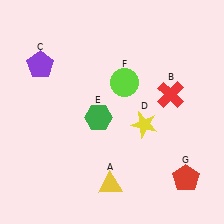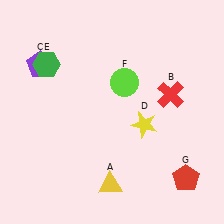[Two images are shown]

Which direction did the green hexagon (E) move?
The green hexagon (E) moved up.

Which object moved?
The green hexagon (E) moved up.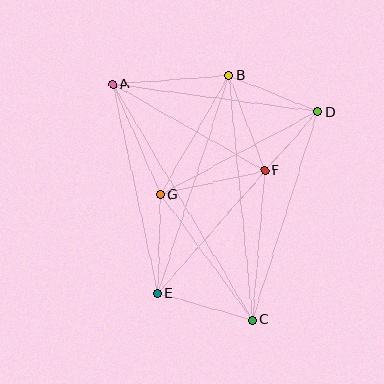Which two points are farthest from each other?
Points A and C are farthest from each other.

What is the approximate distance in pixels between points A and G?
The distance between A and G is approximately 120 pixels.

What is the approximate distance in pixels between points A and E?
The distance between A and E is approximately 214 pixels.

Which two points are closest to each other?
Points D and F are closest to each other.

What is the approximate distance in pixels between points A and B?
The distance between A and B is approximately 117 pixels.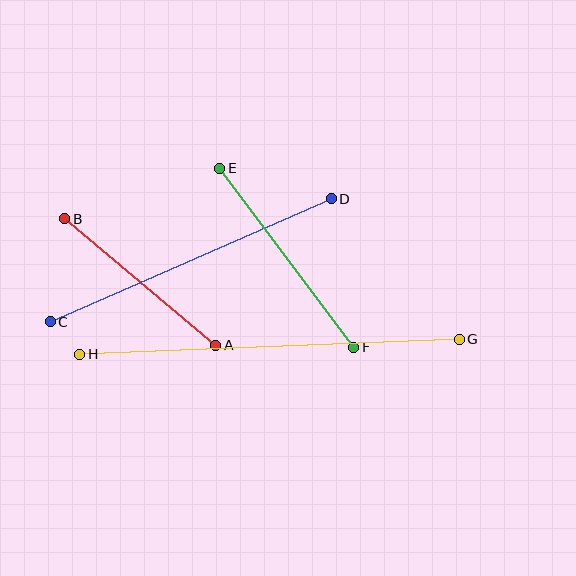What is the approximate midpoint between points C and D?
The midpoint is at approximately (191, 260) pixels.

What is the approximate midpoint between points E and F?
The midpoint is at approximately (287, 258) pixels.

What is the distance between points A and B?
The distance is approximately 197 pixels.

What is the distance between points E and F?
The distance is approximately 224 pixels.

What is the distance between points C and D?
The distance is approximately 307 pixels.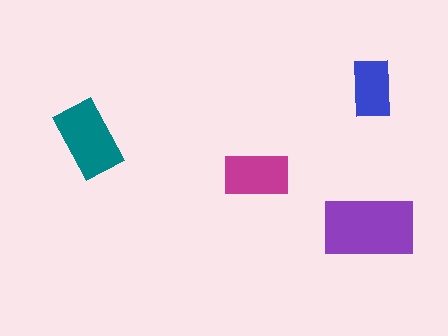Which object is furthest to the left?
The teal rectangle is leftmost.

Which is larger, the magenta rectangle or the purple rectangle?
The purple one.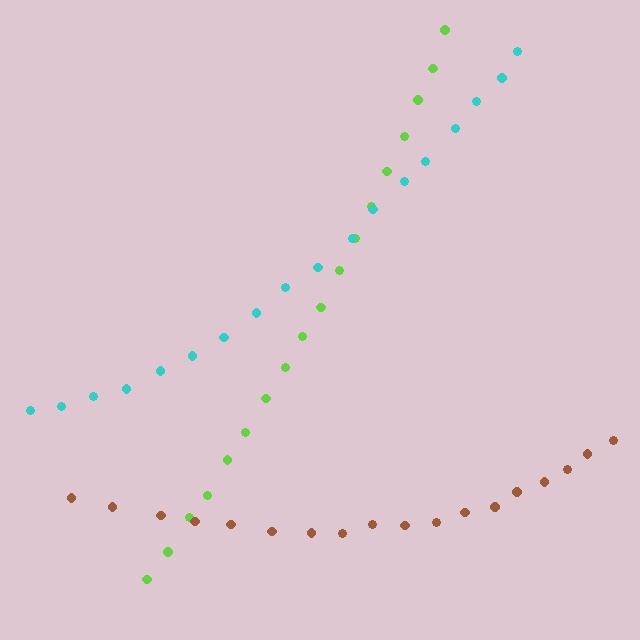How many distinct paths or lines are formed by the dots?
There are 3 distinct paths.